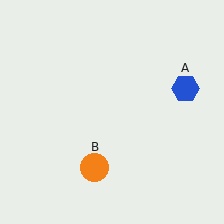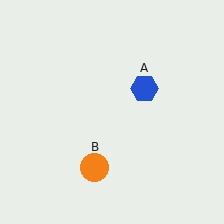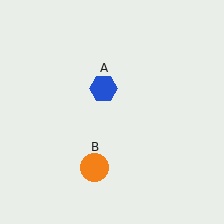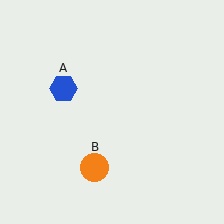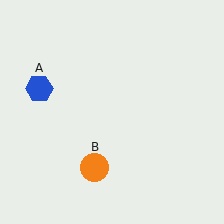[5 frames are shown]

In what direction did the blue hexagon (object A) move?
The blue hexagon (object A) moved left.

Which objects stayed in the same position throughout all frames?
Orange circle (object B) remained stationary.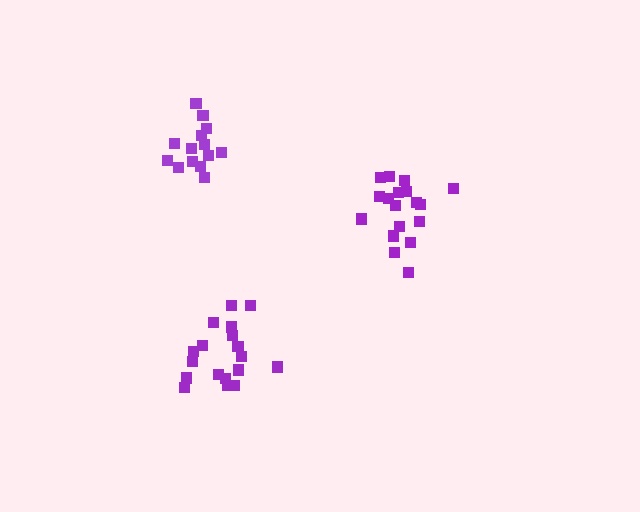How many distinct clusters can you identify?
There are 3 distinct clusters.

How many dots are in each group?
Group 1: 18 dots, Group 2: 18 dots, Group 3: 14 dots (50 total).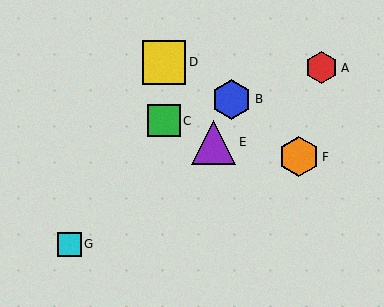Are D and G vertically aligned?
No, D is at x≈164 and G is at x≈69.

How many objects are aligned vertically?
2 objects (C, D) are aligned vertically.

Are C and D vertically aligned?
Yes, both are at x≈164.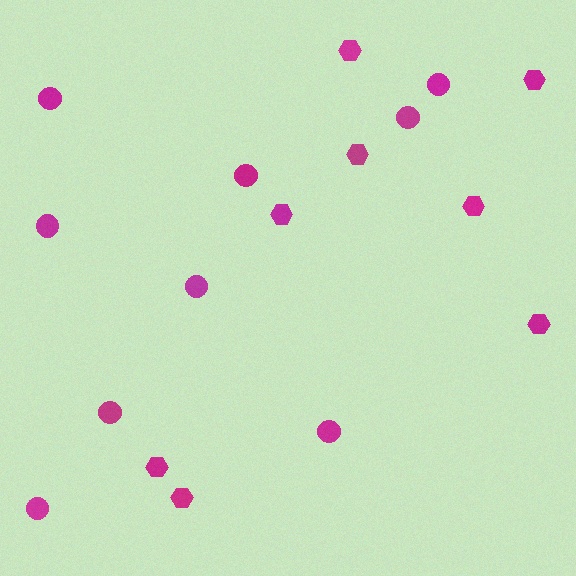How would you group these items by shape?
There are 2 groups: one group of circles (9) and one group of hexagons (8).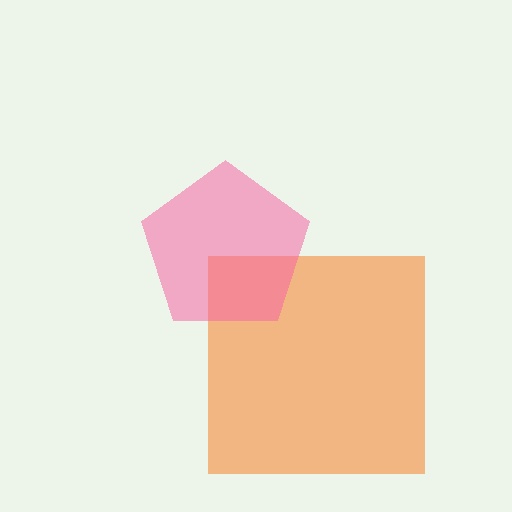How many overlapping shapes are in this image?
There are 2 overlapping shapes in the image.